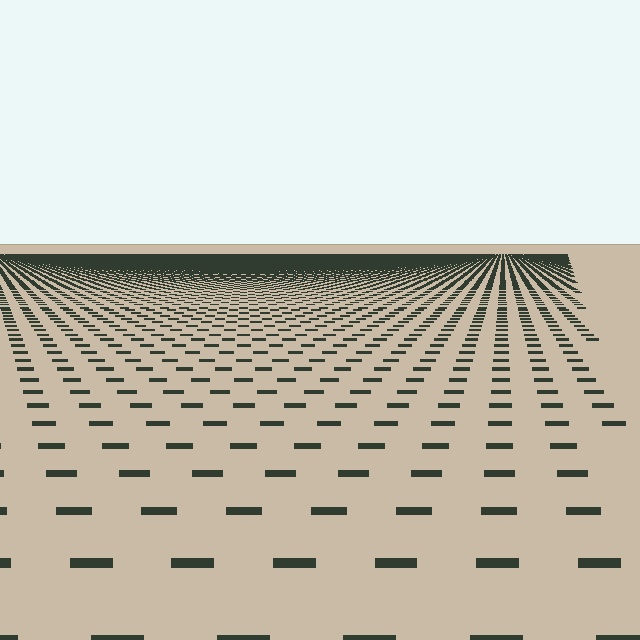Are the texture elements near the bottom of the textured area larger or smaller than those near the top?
Larger. Near the bottom, elements are closer to the viewer and appear at a bigger on-screen size.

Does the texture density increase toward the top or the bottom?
Density increases toward the top.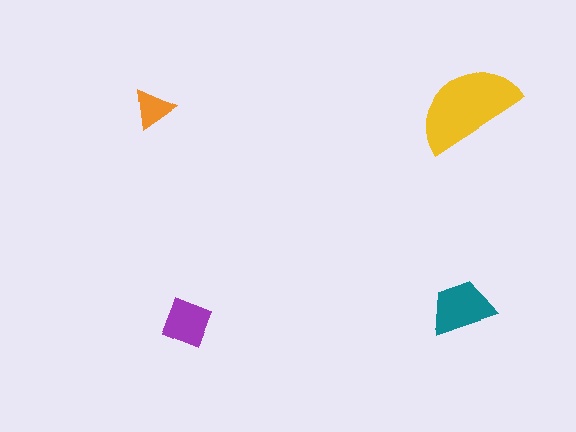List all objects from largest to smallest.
The yellow semicircle, the teal trapezoid, the purple square, the orange triangle.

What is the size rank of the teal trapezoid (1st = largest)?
2nd.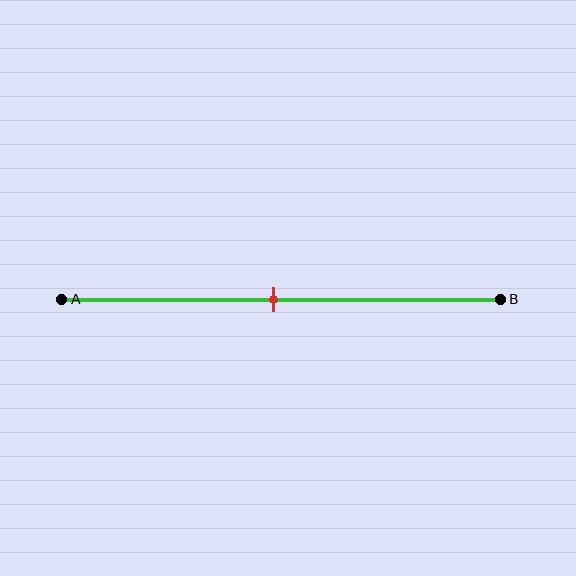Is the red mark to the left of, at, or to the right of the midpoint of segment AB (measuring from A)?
The red mark is approximately at the midpoint of segment AB.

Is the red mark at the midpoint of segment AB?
Yes, the mark is approximately at the midpoint.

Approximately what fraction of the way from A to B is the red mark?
The red mark is approximately 50% of the way from A to B.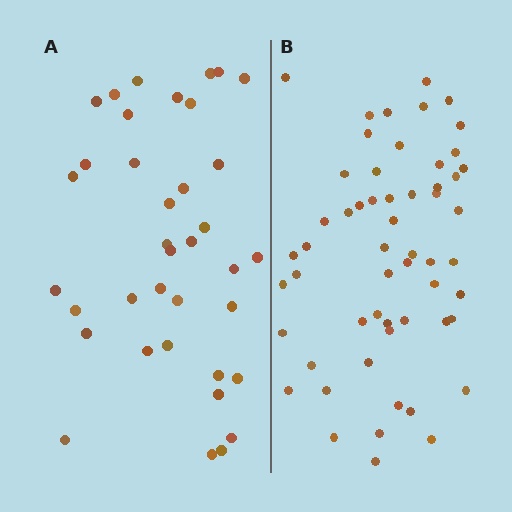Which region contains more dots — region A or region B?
Region B (the right region) has more dots.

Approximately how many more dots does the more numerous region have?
Region B has approximately 20 more dots than region A.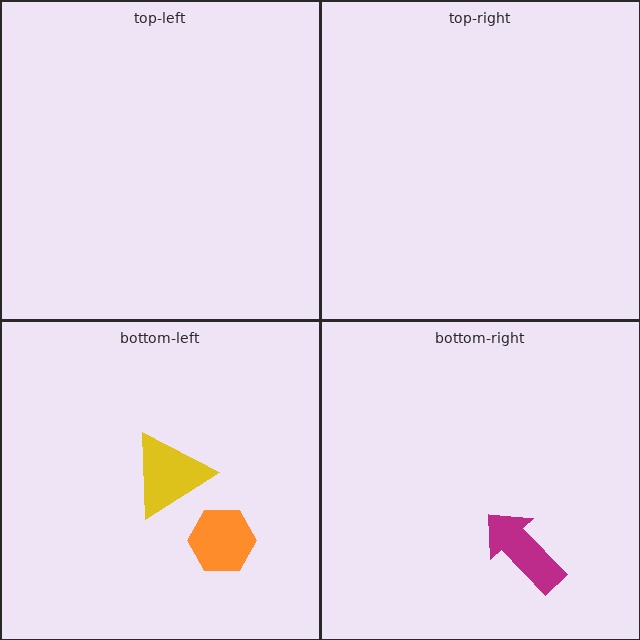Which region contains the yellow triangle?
The bottom-left region.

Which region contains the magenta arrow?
The bottom-right region.